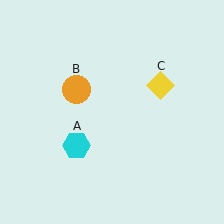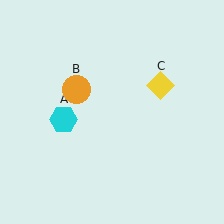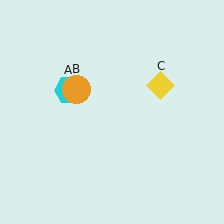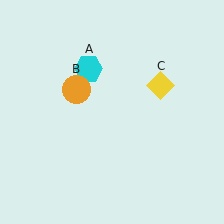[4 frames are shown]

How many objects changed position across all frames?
1 object changed position: cyan hexagon (object A).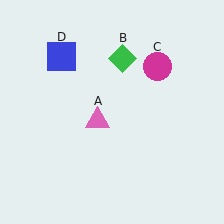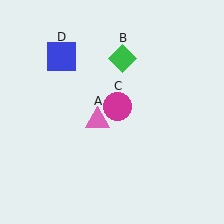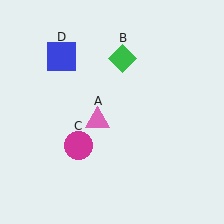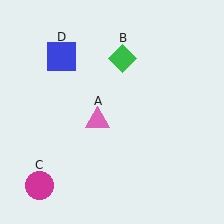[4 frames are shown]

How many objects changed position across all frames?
1 object changed position: magenta circle (object C).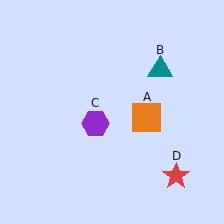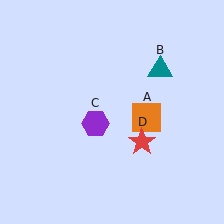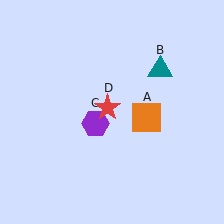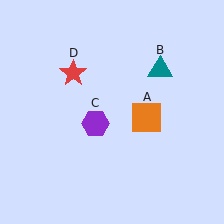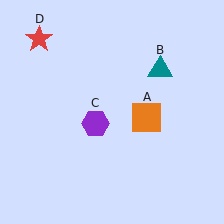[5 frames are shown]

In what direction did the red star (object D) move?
The red star (object D) moved up and to the left.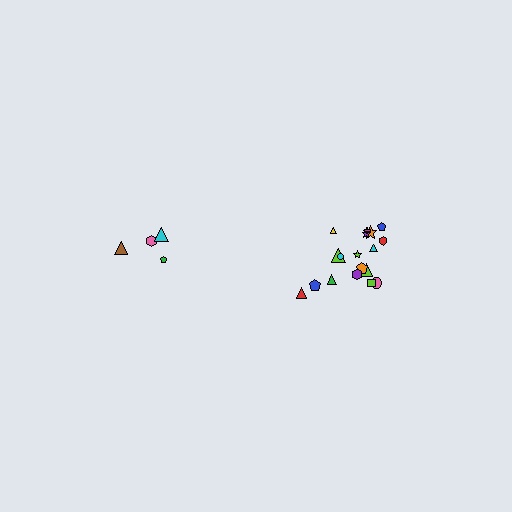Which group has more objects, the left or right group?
The right group.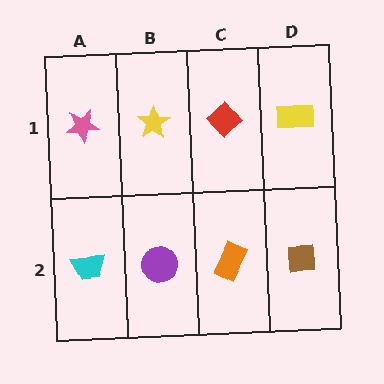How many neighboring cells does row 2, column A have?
2.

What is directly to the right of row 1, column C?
A yellow rectangle.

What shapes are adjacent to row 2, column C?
A red diamond (row 1, column C), a purple circle (row 2, column B), a brown square (row 2, column D).